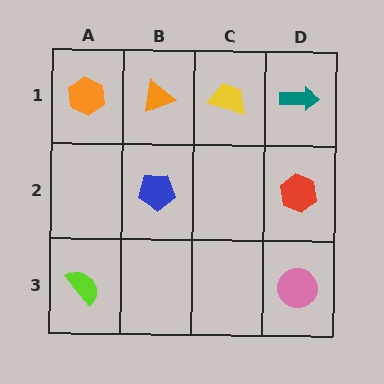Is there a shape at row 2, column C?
No, that cell is empty.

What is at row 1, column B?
An orange triangle.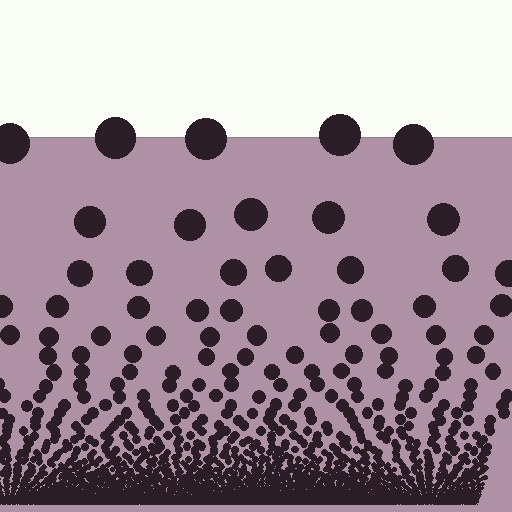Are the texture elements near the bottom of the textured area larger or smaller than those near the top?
Smaller. The gradient is inverted — elements near the bottom are smaller and denser.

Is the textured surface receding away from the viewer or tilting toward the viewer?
The surface appears to tilt toward the viewer. Texture elements get larger and sparser toward the top.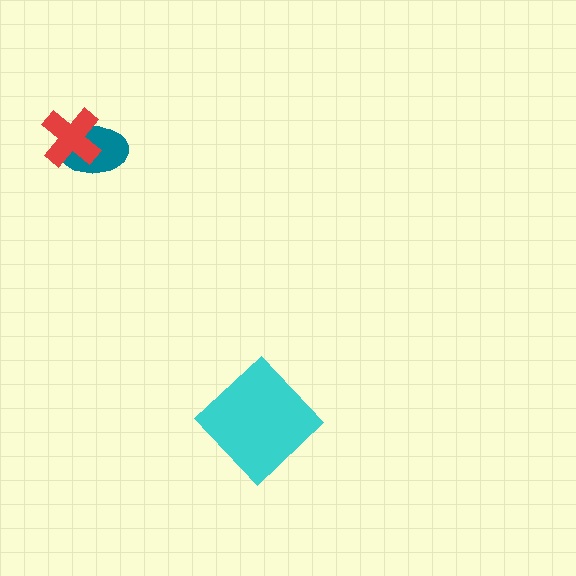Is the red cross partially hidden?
No, no other shape covers it.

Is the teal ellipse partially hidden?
Yes, it is partially covered by another shape.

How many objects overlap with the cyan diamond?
0 objects overlap with the cyan diamond.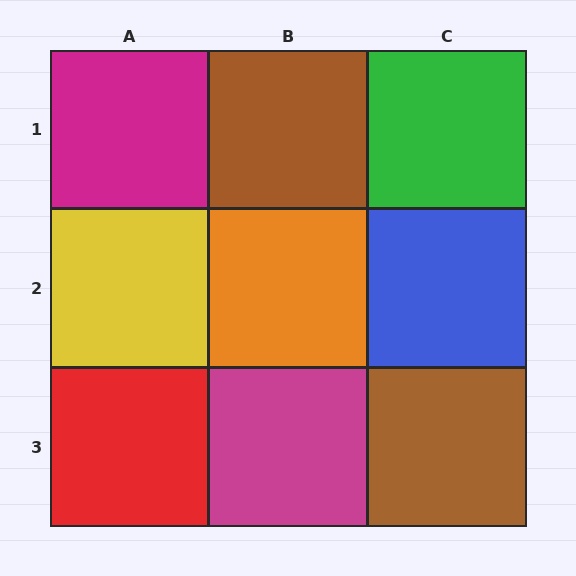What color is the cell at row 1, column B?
Brown.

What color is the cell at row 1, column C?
Green.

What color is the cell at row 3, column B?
Magenta.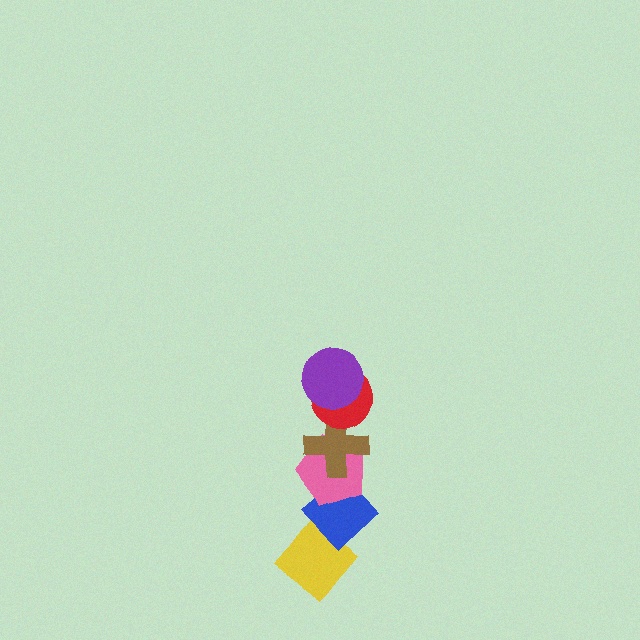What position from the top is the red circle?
The red circle is 2nd from the top.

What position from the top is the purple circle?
The purple circle is 1st from the top.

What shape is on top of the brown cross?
The red circle is on top of the brown cross.